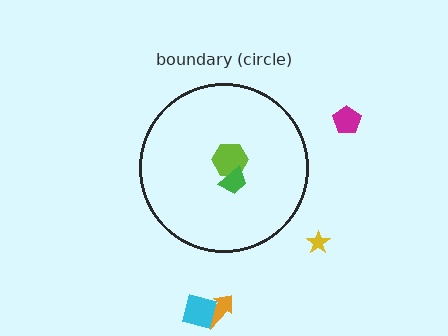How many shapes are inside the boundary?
2 inside, 4 outside.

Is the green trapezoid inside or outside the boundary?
Inside.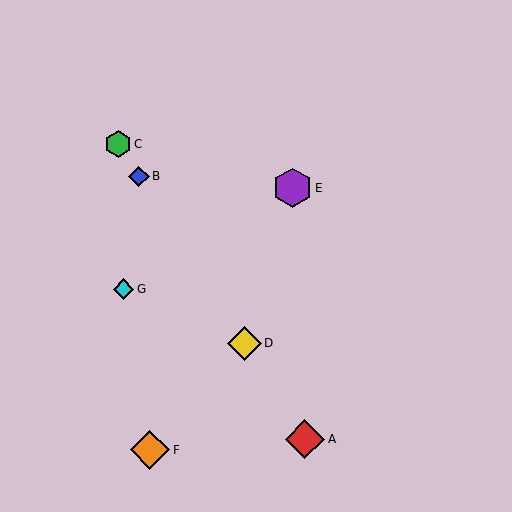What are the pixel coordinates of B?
Object B is at (139, 176).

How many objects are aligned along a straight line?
4 objects (A, B, C, D) are aligned along a straight line.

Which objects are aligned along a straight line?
Objects A, B, C, D are aligned along a straight line.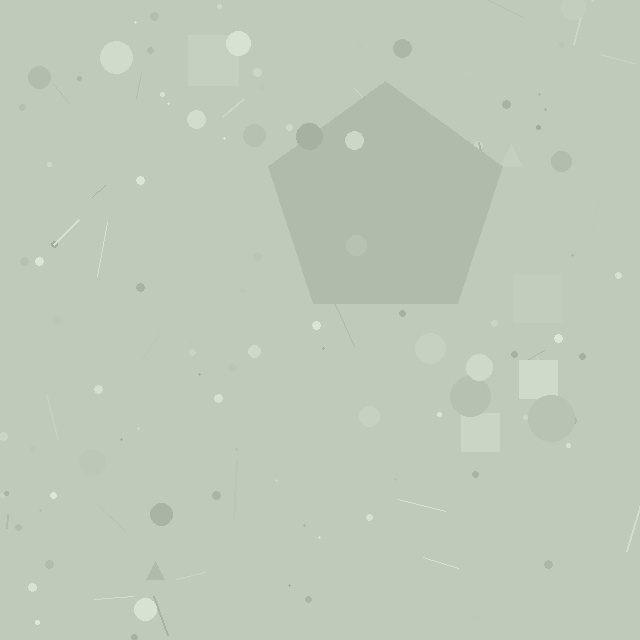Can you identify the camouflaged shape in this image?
The camouflaged shape is a pentagon.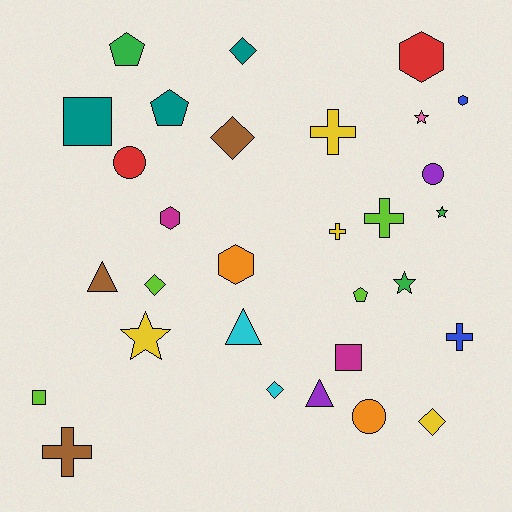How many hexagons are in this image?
There are 4 hexagons.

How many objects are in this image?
There are 30 objects.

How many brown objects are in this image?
There are 3 brown objects.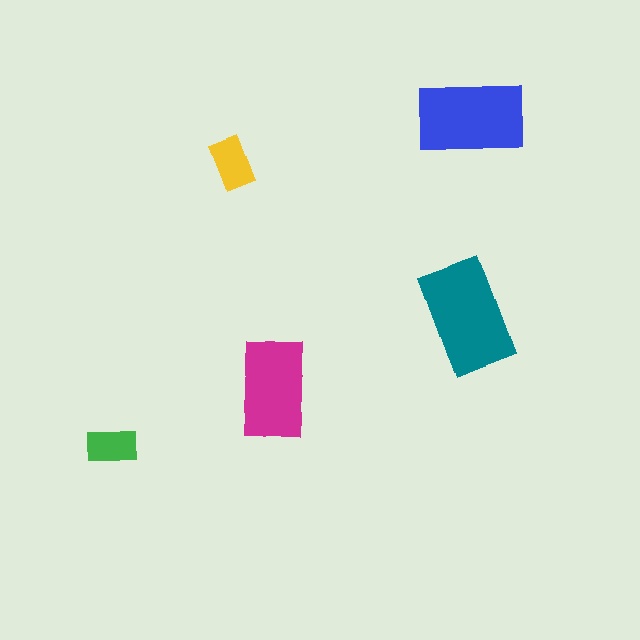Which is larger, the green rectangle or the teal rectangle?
The teal one.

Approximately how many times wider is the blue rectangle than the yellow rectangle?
About 2 times wider.